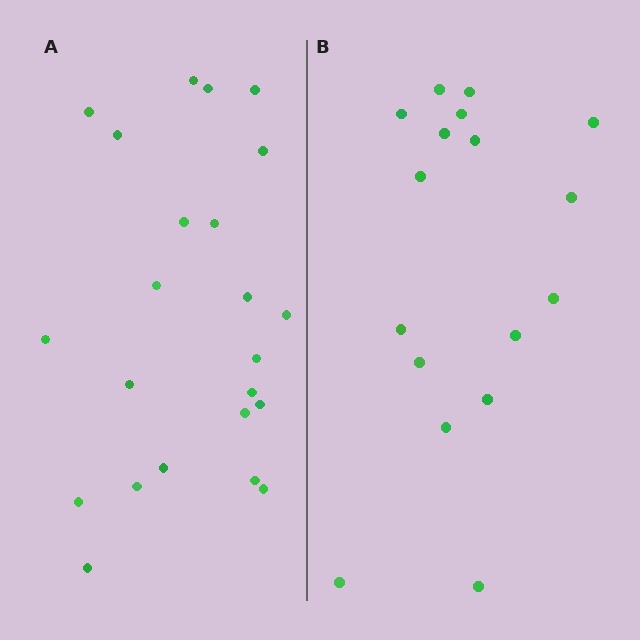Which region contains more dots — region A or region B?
Region A (the left region) has more dots.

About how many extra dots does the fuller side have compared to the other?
Region A has about 6 more dots than region B.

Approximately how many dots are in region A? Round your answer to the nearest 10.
About 20 dots. (The exact count is 23, which rounds to 20.)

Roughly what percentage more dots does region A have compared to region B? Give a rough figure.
About 35% more.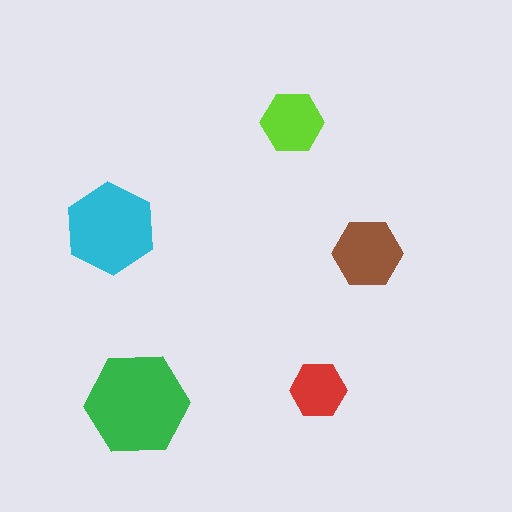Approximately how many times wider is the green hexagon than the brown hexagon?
About 1.5 times wider.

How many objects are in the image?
There are 5 objects in the image.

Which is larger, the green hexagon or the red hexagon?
The green one.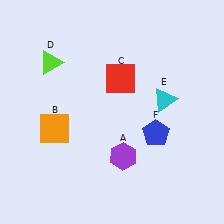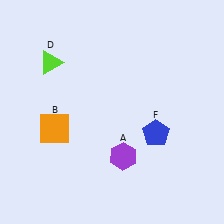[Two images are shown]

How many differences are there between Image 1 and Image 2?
There are 2 differences between the two images.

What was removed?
The red square (C), the cyan triangle (E) were removed in Image 2.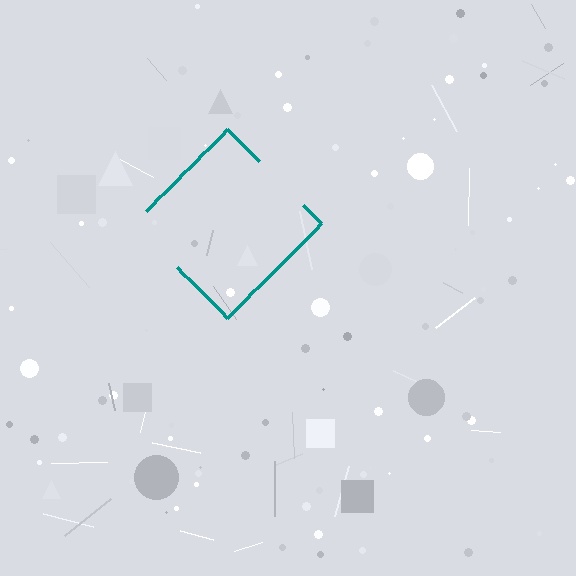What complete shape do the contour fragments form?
The contour fragments form a diamond.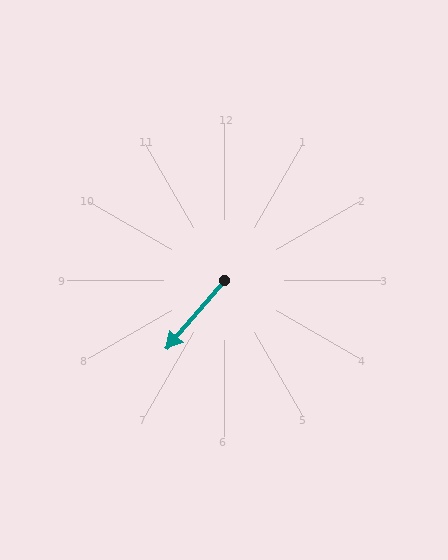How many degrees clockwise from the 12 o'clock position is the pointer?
Approximately 220 degrees.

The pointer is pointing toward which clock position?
Roughly 7 o'clock.